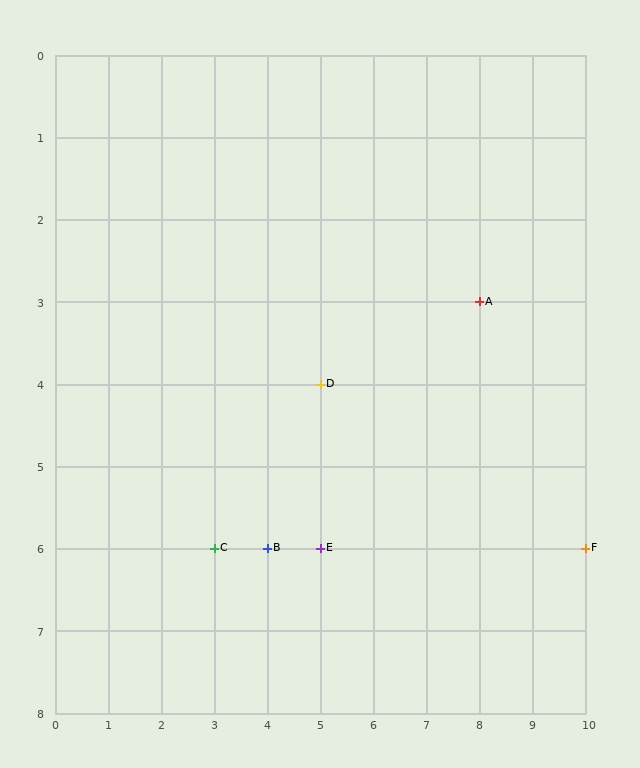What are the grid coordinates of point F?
Point F is at grid coordinates (10, 6).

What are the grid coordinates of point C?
Point C is at grid coordinates (3, 6).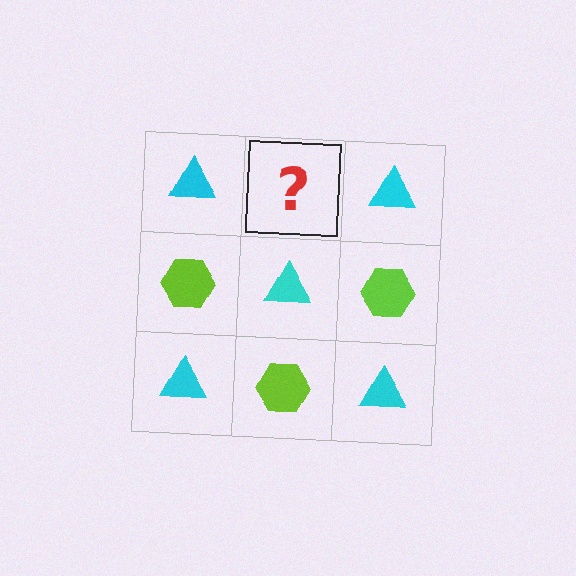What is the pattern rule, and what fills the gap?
The rule is that it alternates cyan triangle and lime hexagon in a checkerboard pattern. The gap should be filled with a lime hexagon.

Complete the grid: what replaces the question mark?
The question mark should be replaced with a lime hexagon.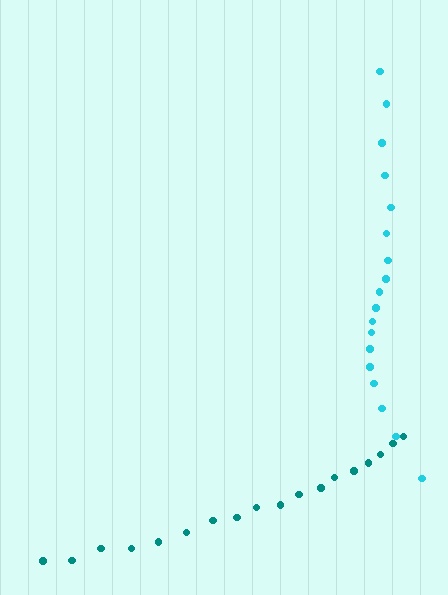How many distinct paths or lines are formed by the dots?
There are 2 distinct paths.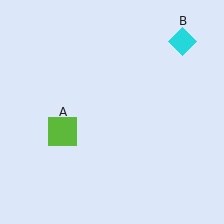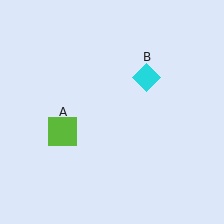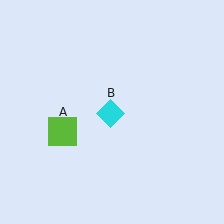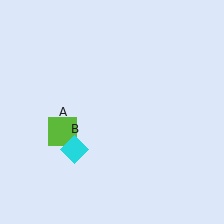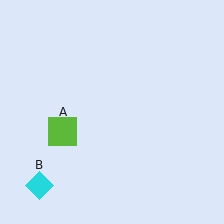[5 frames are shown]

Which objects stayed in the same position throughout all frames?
Lime square (object A) remained stationary.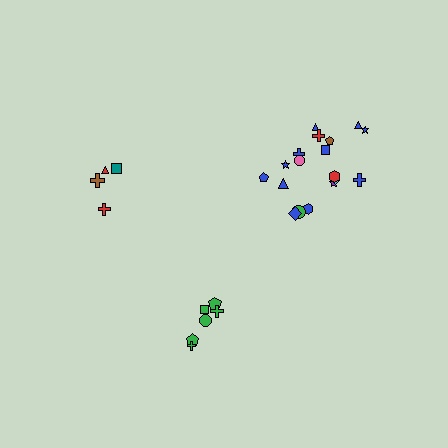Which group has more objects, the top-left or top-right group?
The top-right group.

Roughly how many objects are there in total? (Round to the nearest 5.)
Roughly 30 objects in total.